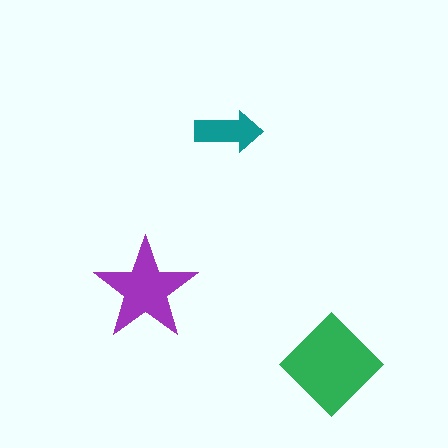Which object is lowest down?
The green diamond is bottommost.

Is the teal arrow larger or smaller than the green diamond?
Smaller.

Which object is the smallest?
The teal arrow.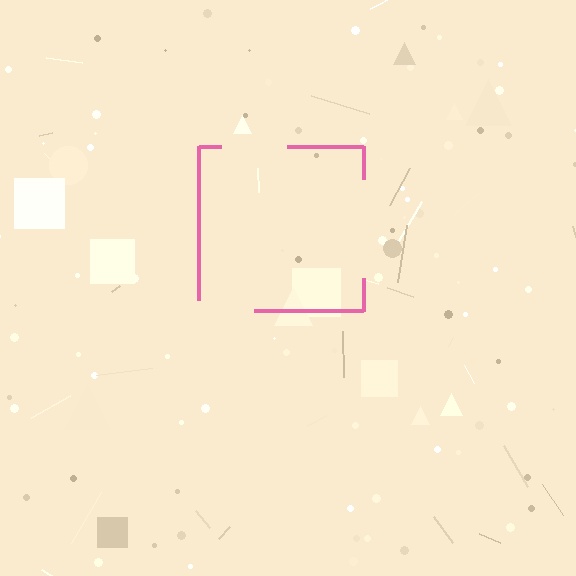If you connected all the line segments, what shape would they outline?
They would outline a square.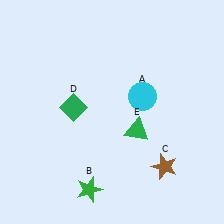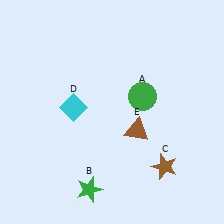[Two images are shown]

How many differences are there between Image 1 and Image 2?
There are 3 differences between the two images.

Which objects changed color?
A changed from cyan to green. D changed from green to cyan. E changed from green to brown.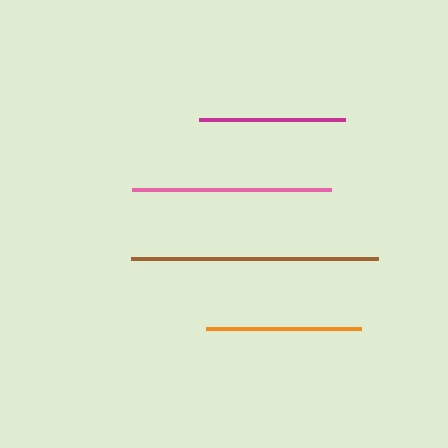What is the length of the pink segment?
The pink segment is approximately 199 pixels long.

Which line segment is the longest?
The brown line is the longest at approximately 247 pixels.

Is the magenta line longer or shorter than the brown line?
The brown line is longer than the magenta line.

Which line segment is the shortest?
The magenta line is the shortest at approximately 146 pixels.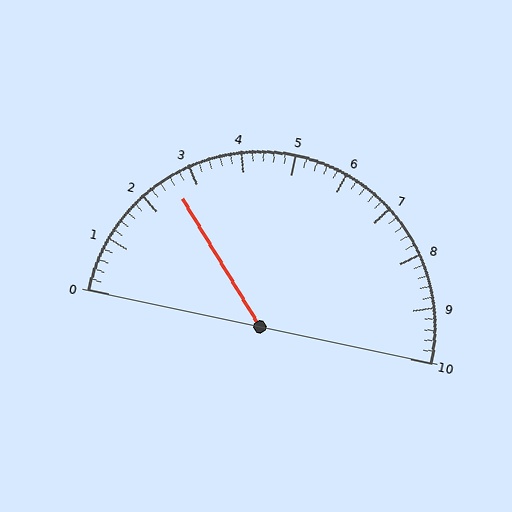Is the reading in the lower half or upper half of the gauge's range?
The reading is in the lower half of the range (0 to 10).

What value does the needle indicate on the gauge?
The needle indicates approximately 2.6.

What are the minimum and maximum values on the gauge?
The gauge ranges from 0 to 10.